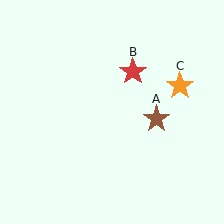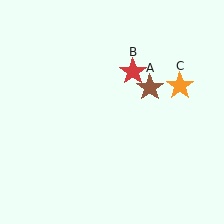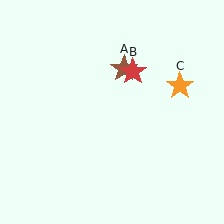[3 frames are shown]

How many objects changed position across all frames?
1 object changed position: brown star (object A).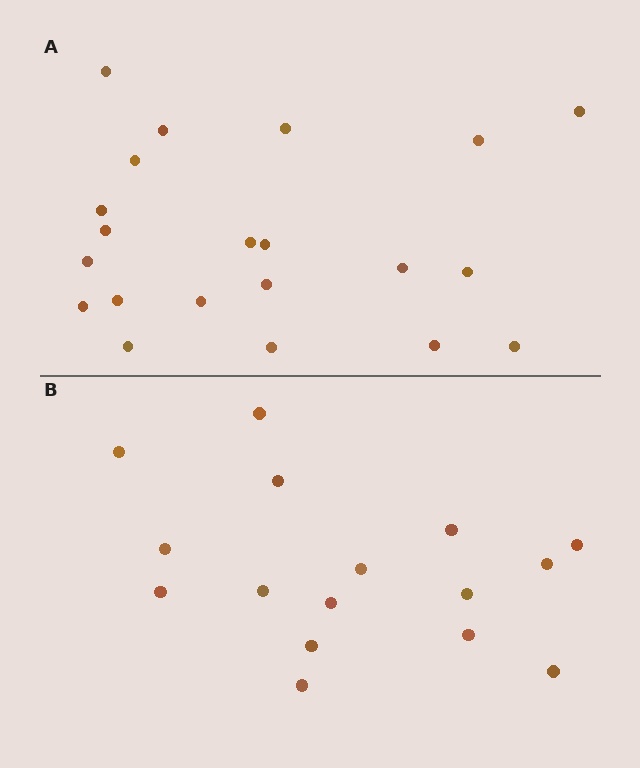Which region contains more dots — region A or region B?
Region A (the top region) has more dots.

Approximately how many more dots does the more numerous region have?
Region A has about 5 more dots than region B.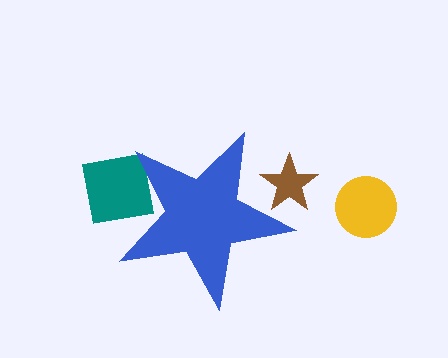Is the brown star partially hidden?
Yes, the brown star is partially hidden behind the blue star.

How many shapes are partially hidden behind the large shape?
2 shapes are partially hidden.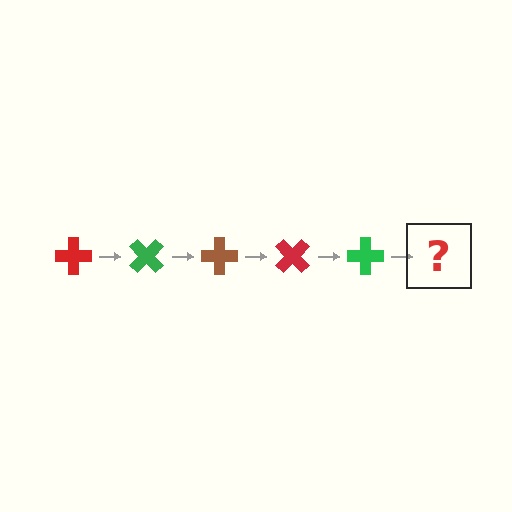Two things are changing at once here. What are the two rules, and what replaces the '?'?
The two rules are that it rotates 45 degrees each step and the color cycles through red, green, and brown. The '?' should be a brown cross, rotated 225 degrees from the start.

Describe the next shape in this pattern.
It should be a brown cross, rotated 225 degrees from the start.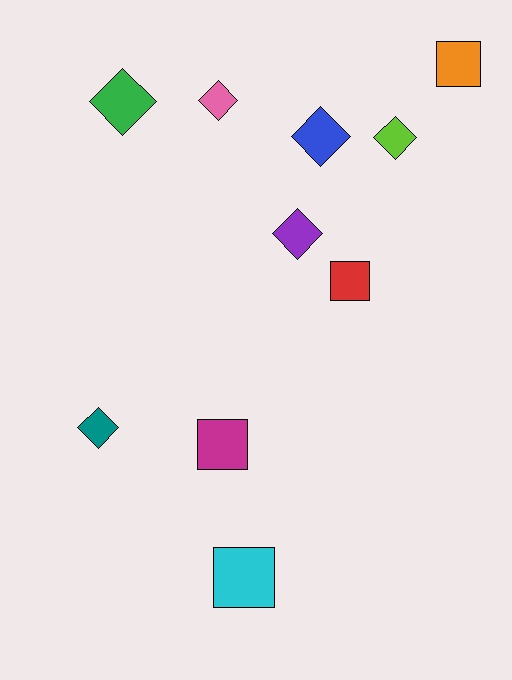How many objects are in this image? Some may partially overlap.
There are 10 objects.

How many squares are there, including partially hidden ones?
There are 4 squares.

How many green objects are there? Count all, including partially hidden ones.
There is 1 green object.